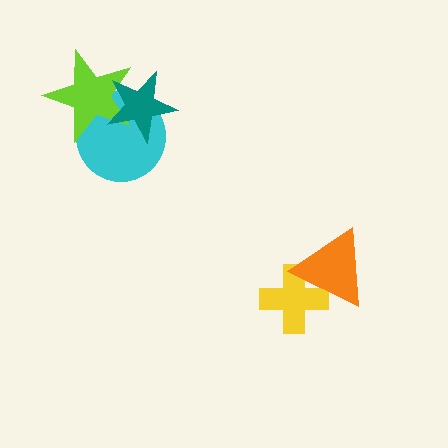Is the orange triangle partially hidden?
No, no other shape covers it.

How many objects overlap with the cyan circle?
2 objects overlap with the cyan circle.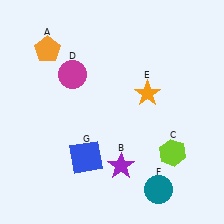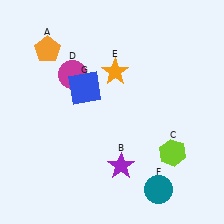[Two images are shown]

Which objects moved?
The objects that moved are: the orange star (E), the blue square (G).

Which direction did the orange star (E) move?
The orange star (E) moved left.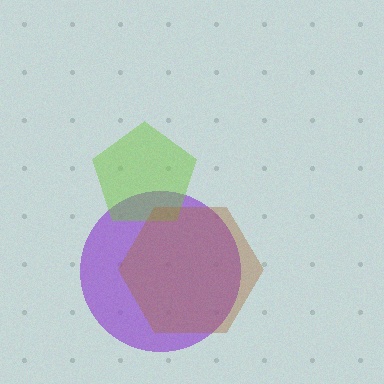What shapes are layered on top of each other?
The layered shapes are: a purple circle, a lime pentagon, a brown hexagon.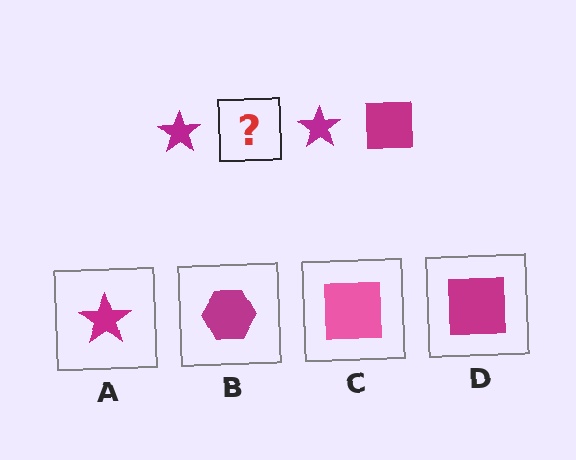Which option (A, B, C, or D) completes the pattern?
D.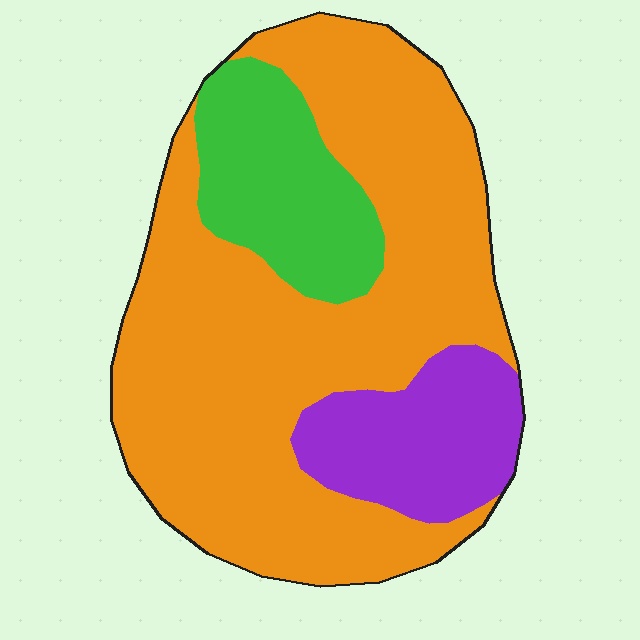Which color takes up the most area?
Orange, at roughly 70%.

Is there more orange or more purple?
Orange.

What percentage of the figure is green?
Green takes up about one sixth (1/6) of the figure.